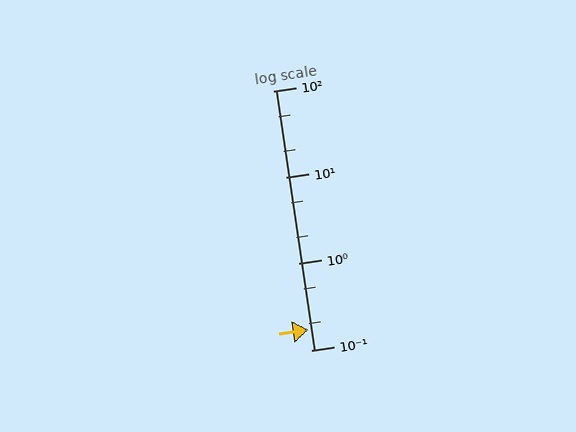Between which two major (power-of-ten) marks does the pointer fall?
The pointer is between 0.1 and 1.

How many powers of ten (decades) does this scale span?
The scale spans 3 decades, from 0.1 to 100.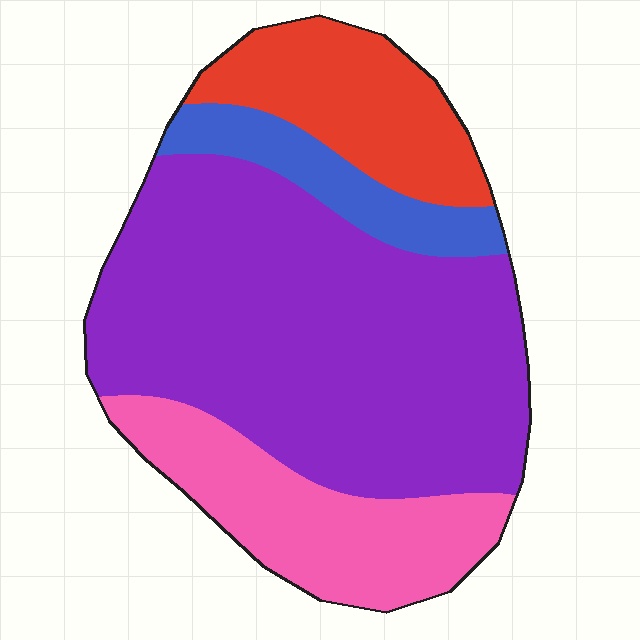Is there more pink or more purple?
Purple.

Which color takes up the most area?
Purple, at roughly 55%.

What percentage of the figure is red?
Red covers around 15% of the figure.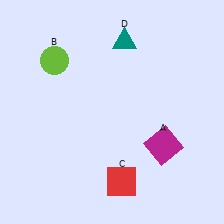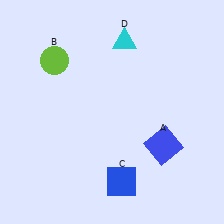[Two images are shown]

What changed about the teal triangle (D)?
In Image 1, D is teal. In Image 2, it changed to cyan.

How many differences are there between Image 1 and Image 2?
There are 3 differences between the two images.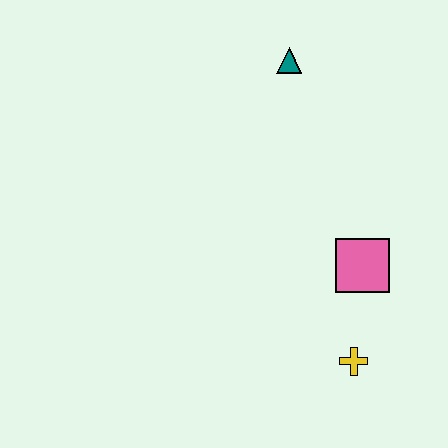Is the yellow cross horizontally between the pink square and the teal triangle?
Yes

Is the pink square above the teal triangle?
No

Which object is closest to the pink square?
The yellow cross is closest to the pink square.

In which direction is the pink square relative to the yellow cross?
The pink square is above the yellow cross.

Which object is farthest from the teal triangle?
The yellow cross is farthest from the teal triangle.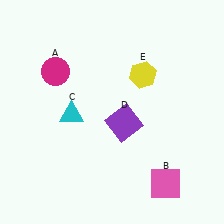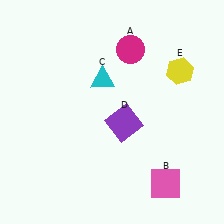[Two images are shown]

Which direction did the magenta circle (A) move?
The magenta circle (A) moved right.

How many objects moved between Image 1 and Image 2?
3 objects moved between the two images.